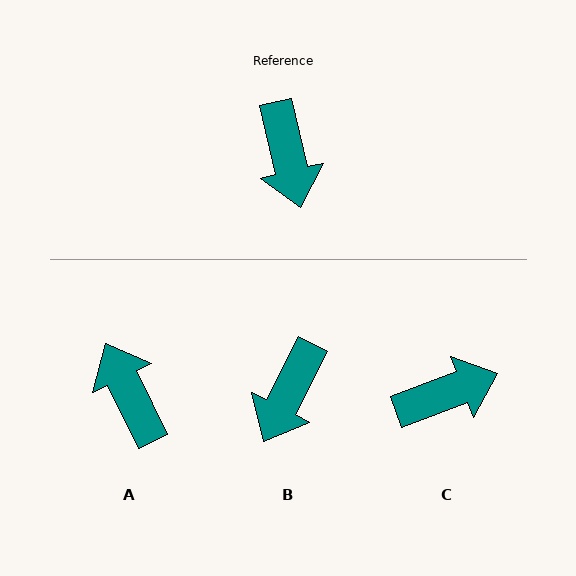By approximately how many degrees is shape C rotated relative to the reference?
Approximately 97 degrees counter-clockwise.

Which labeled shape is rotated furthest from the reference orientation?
A, about 168 degrees away.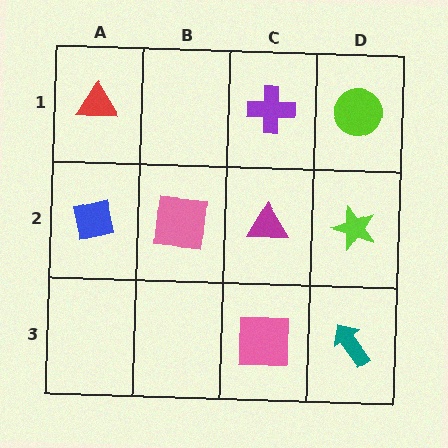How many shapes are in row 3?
2 shapes.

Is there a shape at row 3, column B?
No, that cell is empty.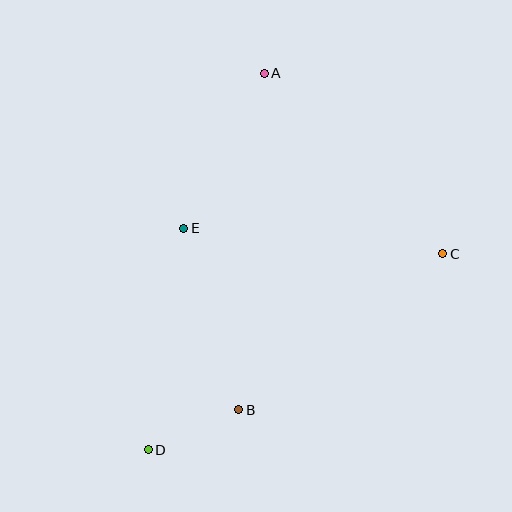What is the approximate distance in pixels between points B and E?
The distance between B and E is approximately 190 pixels.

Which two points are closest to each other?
Points B and D are closest to each other.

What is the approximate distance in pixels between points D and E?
The distance between D and E is approximately 224 pixels.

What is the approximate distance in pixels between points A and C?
The distance between A and C is approximately 253 pixels.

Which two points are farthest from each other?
Points A and D are farthest from each other.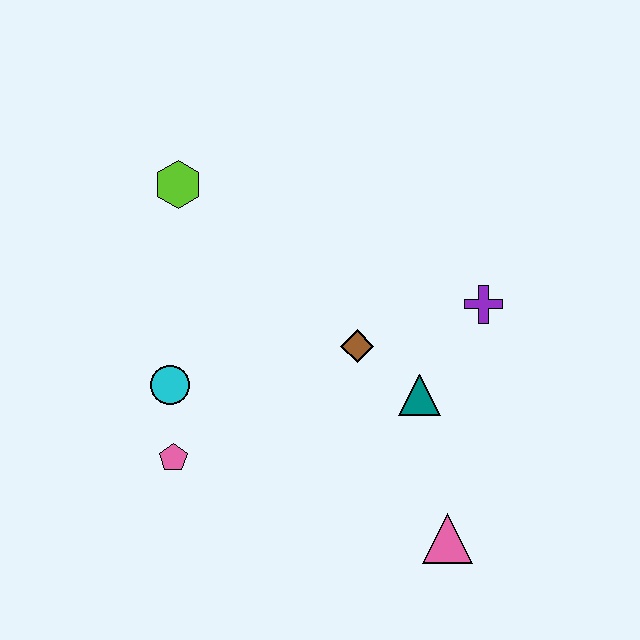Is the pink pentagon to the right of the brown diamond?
No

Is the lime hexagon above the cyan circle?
Yes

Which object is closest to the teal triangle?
The brown diamond is closest to the teal triangle.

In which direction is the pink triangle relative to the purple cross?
The pink triangle is below the purple cross.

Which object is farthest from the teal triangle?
The lime hexagon is farthest from the teal triangle.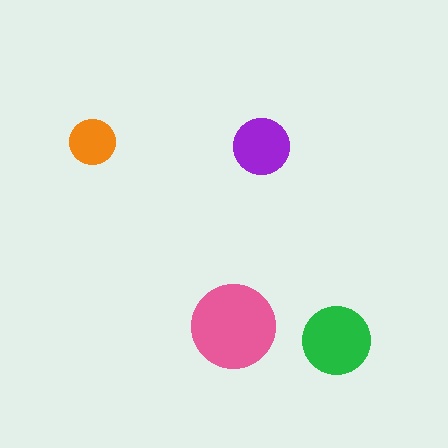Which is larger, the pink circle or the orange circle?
The pink one.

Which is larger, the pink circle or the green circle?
The pink one.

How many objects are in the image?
There are 4 objects in the image.